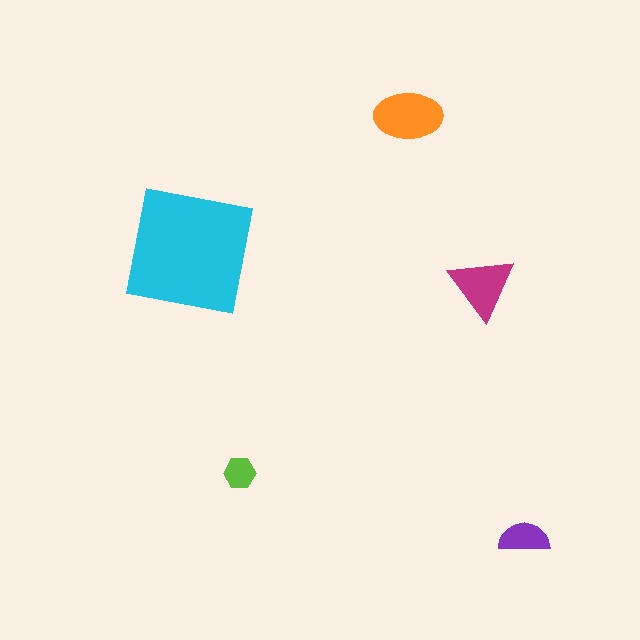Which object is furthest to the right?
The purple semicircle is rightmost.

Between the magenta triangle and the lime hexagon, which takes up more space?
The magenta triangle.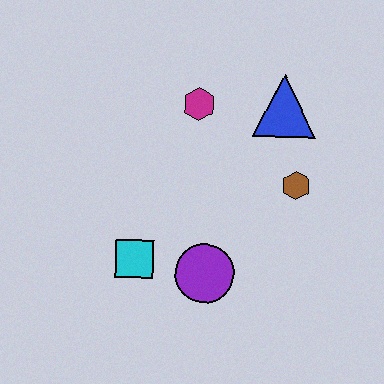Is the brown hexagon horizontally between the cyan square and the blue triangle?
No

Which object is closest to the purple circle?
The cyan square is closest to the purple circle.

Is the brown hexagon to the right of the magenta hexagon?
Yes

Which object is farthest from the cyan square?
The blue triangle is farthest from the cyan square.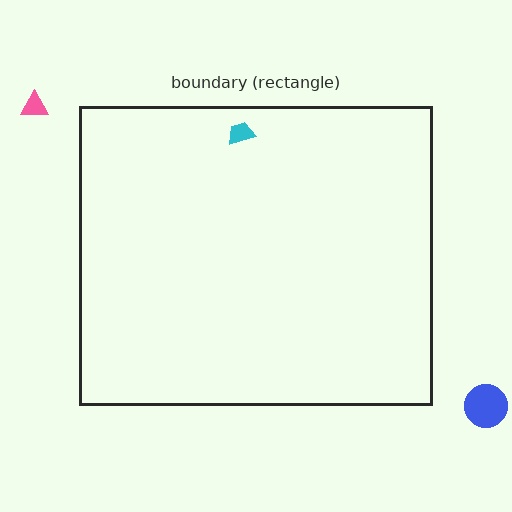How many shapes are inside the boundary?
1 inside, 2 outside.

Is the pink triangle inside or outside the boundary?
Outside.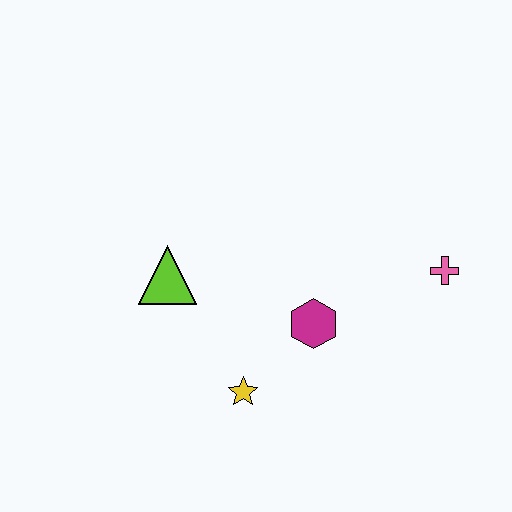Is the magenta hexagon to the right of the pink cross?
No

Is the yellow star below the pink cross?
Yes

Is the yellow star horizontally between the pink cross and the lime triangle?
Yes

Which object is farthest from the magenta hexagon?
The lime triangle is farthest from the magenta hexagon.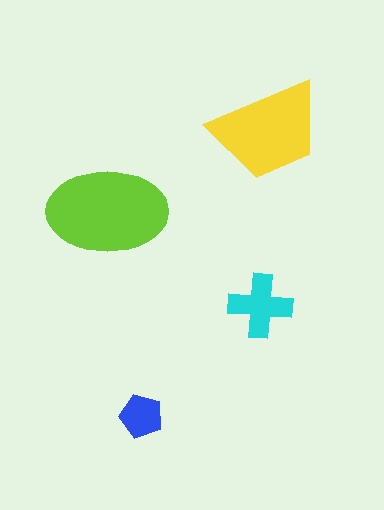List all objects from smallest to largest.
The blue pentagon, the cyan cross, the yellow trapezoid, the lime ellipse.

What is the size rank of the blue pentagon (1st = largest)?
4th.